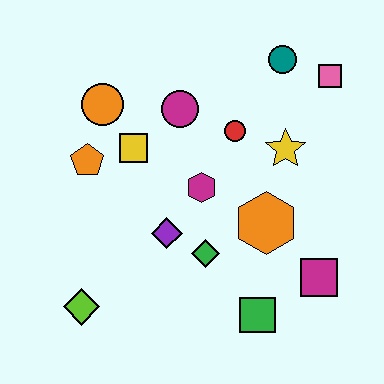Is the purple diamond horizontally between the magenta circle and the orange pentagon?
Yes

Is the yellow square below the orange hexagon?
No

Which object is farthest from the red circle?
The lime diamond is farthest from the red circle.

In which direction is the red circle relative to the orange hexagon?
The red circle is above the orange hexagon.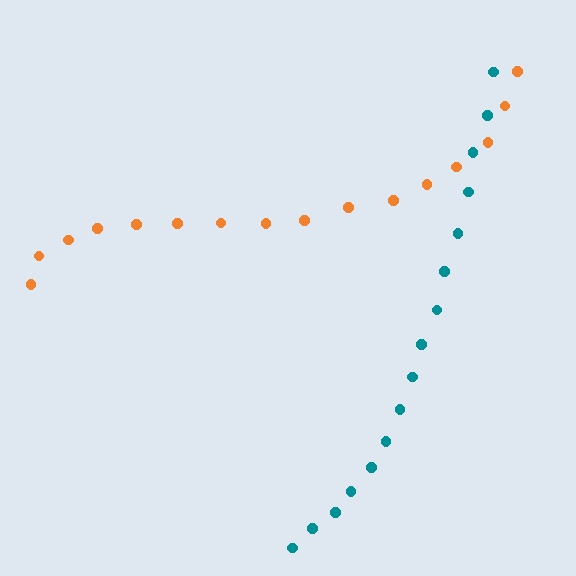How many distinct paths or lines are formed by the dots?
There are 2 distinct paths.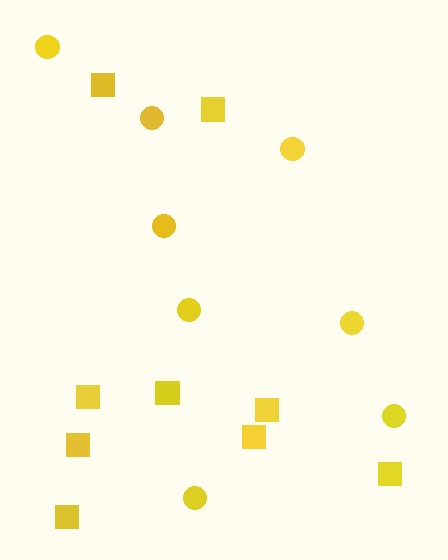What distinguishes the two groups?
There are 2 groups: one group of circles (8) and one group of squares (9).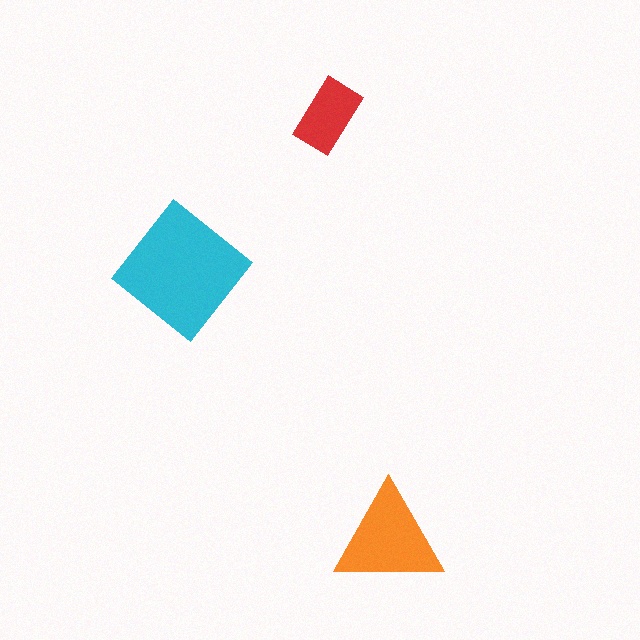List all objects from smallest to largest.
The red rectangle, the orange triangle, the cyan diamond.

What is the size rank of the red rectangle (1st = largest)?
3rd.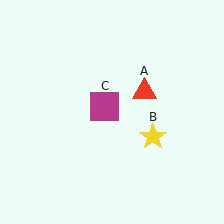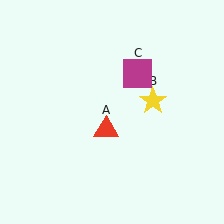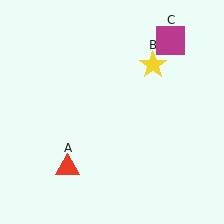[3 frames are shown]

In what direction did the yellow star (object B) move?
The yellow star (object B) moved up.